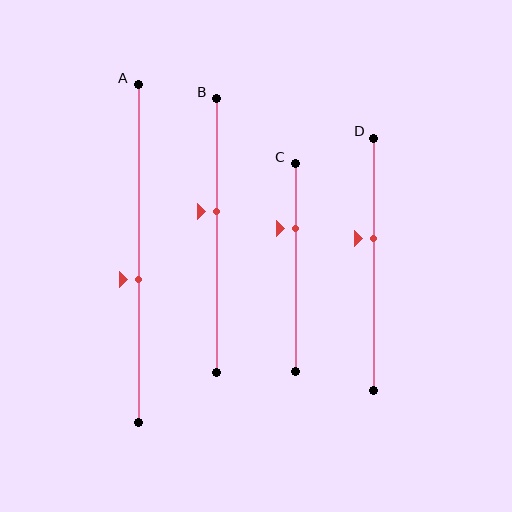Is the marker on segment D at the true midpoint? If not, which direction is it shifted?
No, the marker on segment D is shifted upward by about 10% of the segment length.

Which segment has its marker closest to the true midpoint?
Segment A has its marker closest to the true midpoint.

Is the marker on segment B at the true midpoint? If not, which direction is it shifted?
No, the marker on segment B is shifted upward by about 9% of the segment length.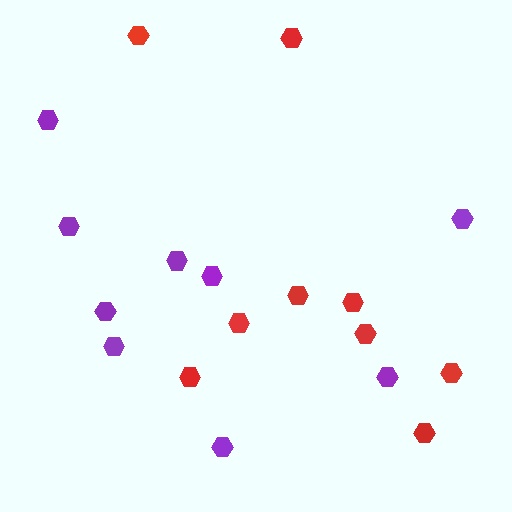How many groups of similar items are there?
There are 2 groups: one group of purple hexagons (9) and one group of red hexagons (9).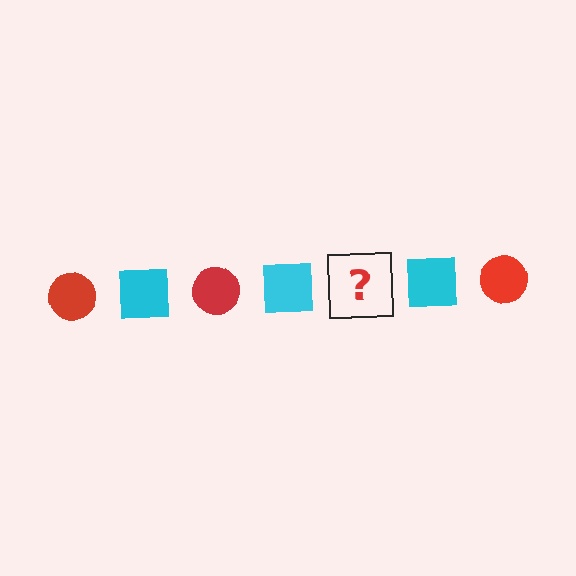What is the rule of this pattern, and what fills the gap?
The rule is that the pattern alternates between red circle and cyan square. The gap should be filled with a red circle.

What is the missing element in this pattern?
The missing element is a red circle.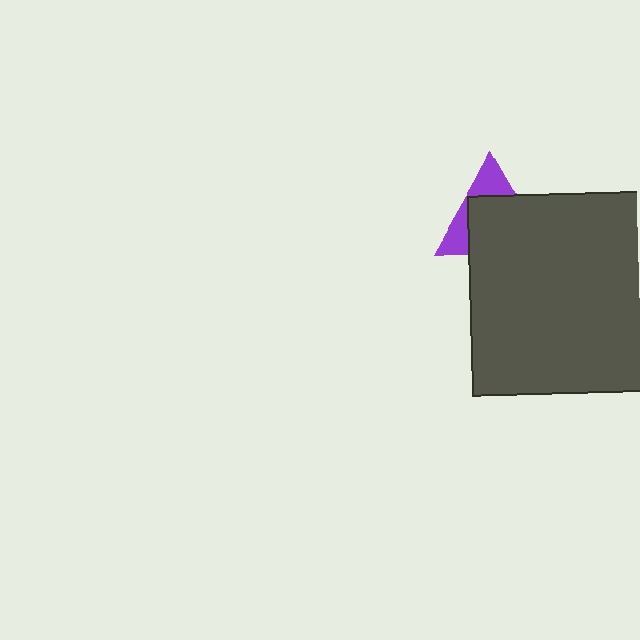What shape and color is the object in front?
The object in front is a dark gray rectangle.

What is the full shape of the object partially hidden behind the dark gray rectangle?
The partially hidden object is a purple triangle.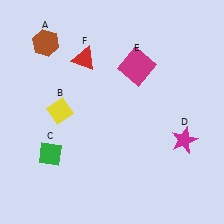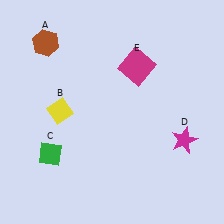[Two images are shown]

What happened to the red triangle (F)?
The red triangle (F) was removed in Image 2. It was in the top-left area of Image 1.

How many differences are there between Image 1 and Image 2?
There is 1 difference between the two images.